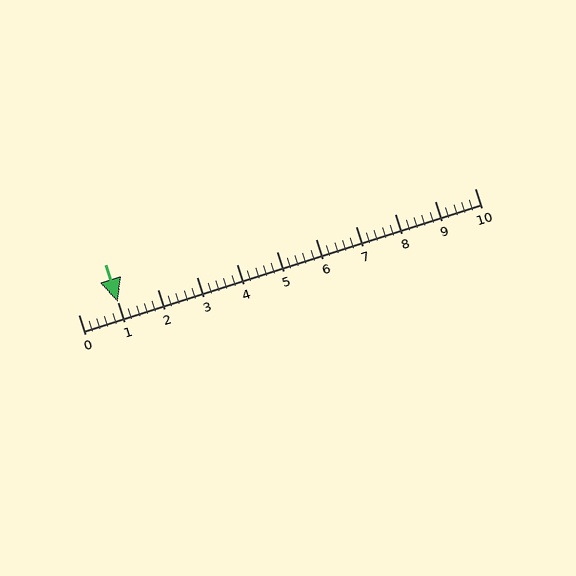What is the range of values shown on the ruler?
The ruler shows values from 0 to 10.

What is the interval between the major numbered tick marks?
The major tick marks are spaced 1 units apart.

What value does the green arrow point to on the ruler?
The green arrow points to approximately 1.0.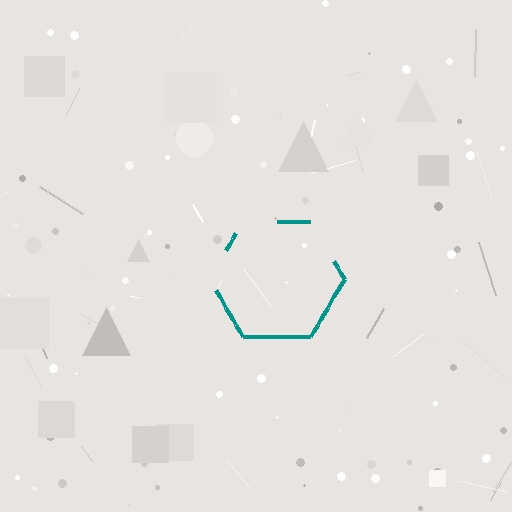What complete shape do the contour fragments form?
The contour fragments form a hexagon.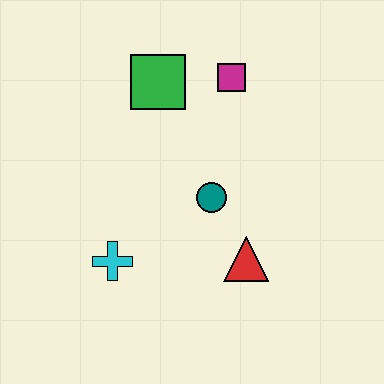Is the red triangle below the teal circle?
Yes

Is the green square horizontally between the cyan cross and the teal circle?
Yes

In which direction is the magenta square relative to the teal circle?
The magenta square is above the teal circle.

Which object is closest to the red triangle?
The teal circle is closest to the red triangle.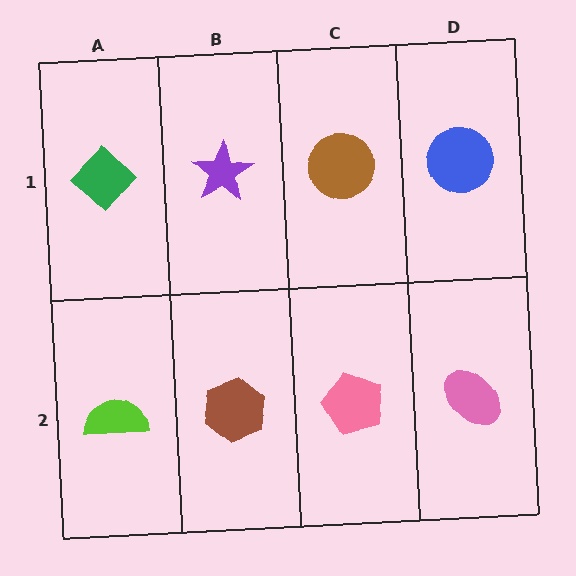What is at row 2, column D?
A pink ellipse.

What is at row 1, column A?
A green diamond.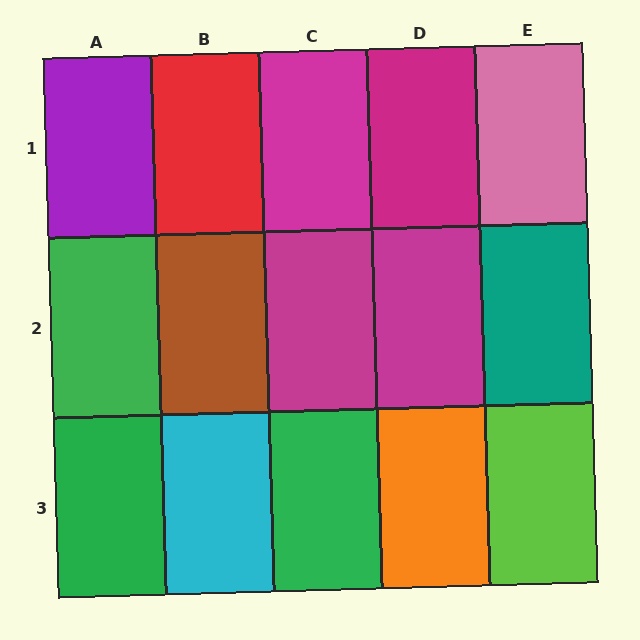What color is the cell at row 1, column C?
Magenta.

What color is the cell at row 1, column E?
Pink.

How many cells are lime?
1 cell is lime.